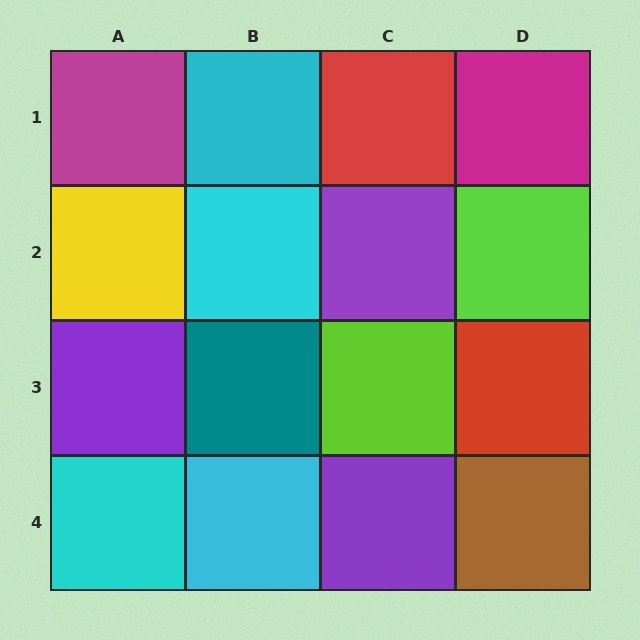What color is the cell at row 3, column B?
Teal.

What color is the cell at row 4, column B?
Cyan.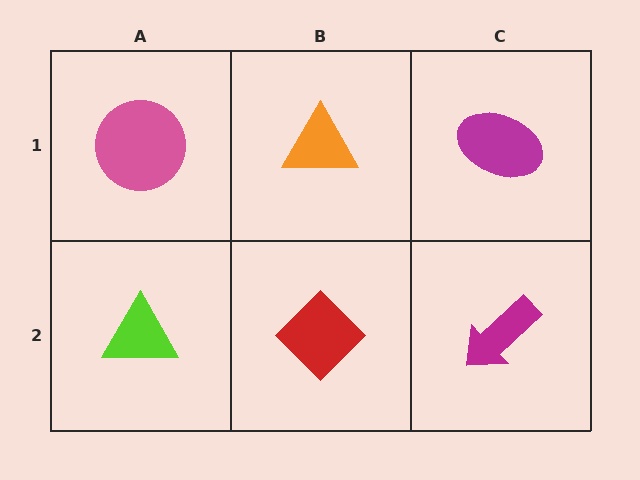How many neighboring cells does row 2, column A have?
2.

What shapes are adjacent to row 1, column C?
A magenta arrow (row 2, column C), an orange triangle (row 1, column B).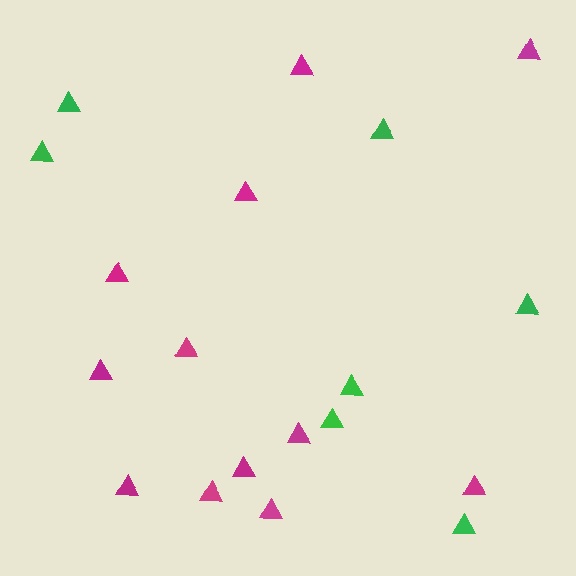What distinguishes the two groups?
There are 2 groups: one group of magenta triangles (12) and one group of green triangles (7).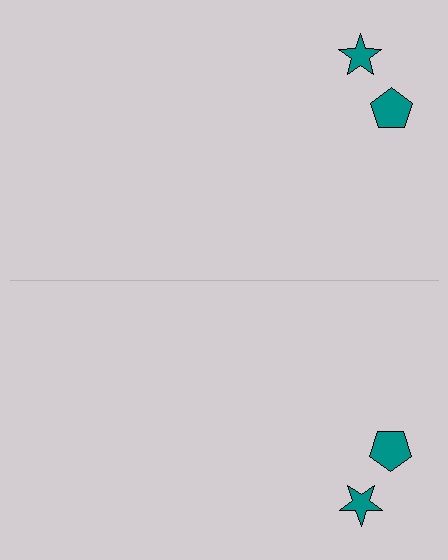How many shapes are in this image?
There are 4 shapes in this image.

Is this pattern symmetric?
Yes, this pattern has bilateral (reflection) symmetry.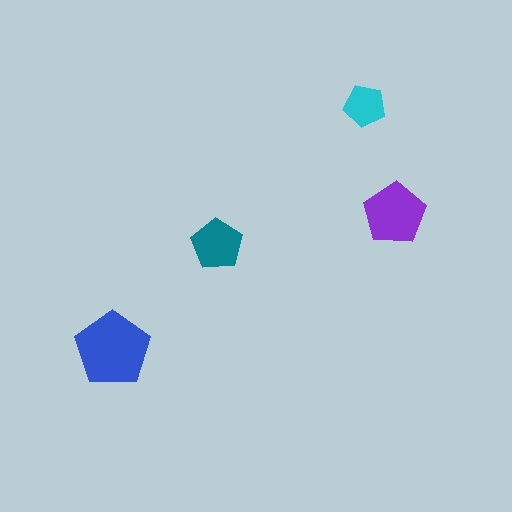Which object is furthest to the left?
The blue pentagon is leftmost.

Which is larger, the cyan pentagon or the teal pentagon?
The teal one.